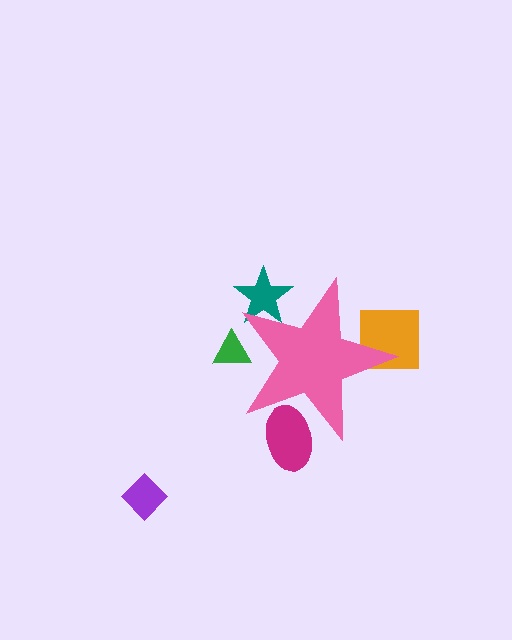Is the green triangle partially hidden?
Yes, the green triangle is partially hidden behind the pink star.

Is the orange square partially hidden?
Yes, the orange square is partially hidden behind the pink star.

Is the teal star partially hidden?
Yes, the teal star is partially hidden behind the pink star.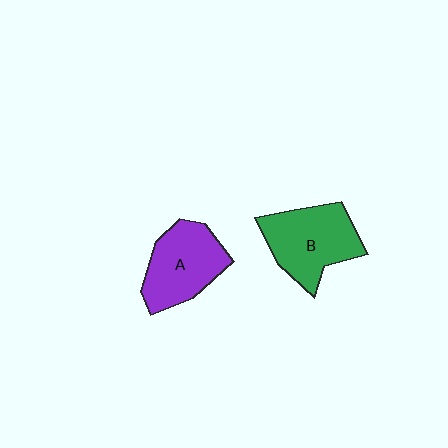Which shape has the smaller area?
Shape A (purple).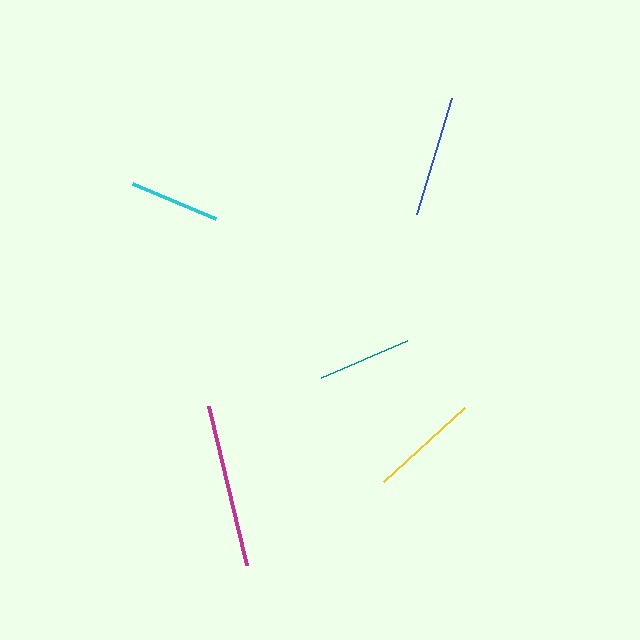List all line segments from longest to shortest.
From longest to shortest: magenta, blue, yellow, teal, cyan.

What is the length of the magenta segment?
The magenta segment is approximately 164 pixels long.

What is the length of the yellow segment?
The yellow segment is approximately 110 pixels long.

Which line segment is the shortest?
The cyan line is the shortest at approximately 90 pixels.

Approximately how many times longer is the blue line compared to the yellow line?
The blue line is approximately 1.1 times the length of the yellow line.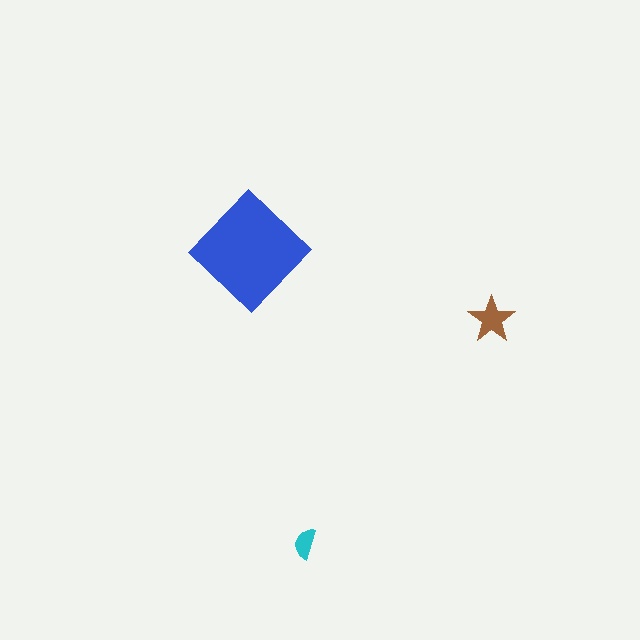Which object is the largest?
The blue diamond.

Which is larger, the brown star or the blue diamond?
The blue diamond.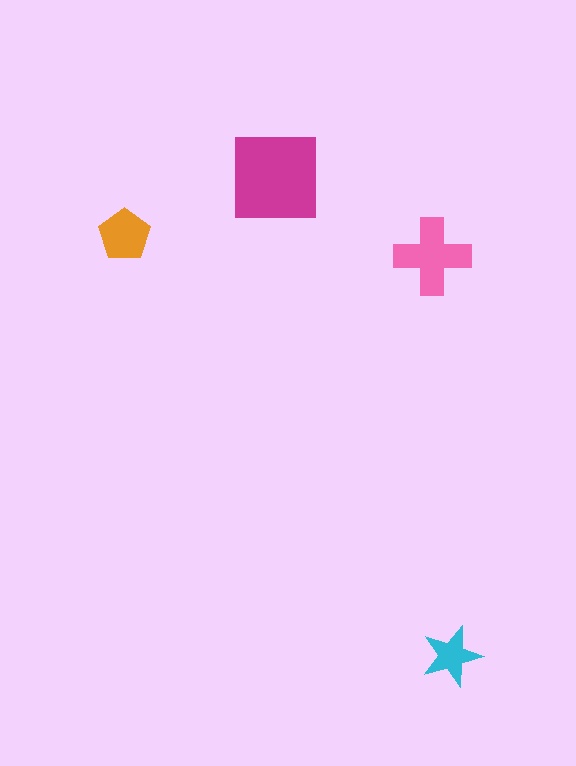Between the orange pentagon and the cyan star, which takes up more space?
The orange pentagon.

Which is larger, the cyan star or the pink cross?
The pink cross.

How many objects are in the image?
There are 4 objects in the image.